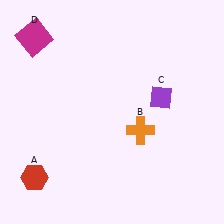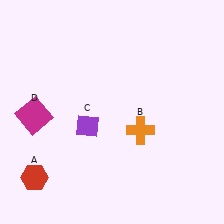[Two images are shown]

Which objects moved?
The objects that moved are: the purple diamond (C), the magenta square (D).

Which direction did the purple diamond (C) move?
The purple diamond (C) moved left.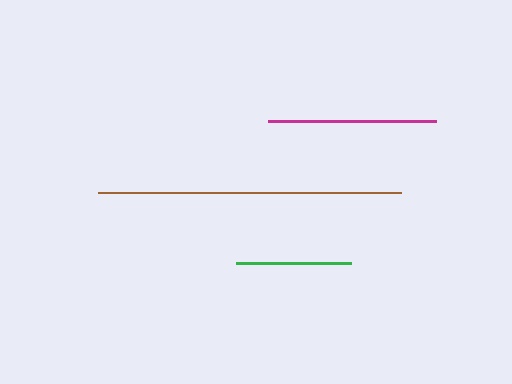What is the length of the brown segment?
The brown segment is approximately 303 pixels long.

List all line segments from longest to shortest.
From longest to shortest: brown, magenta, green.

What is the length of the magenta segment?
The magenta segment is approximately 167 pixels long.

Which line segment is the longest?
The brown line is the longest at approximately 303 pixels.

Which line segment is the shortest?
The green line is the shortest at approximately 114 pixels.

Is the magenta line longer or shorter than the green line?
The magenta line is longer than the green line.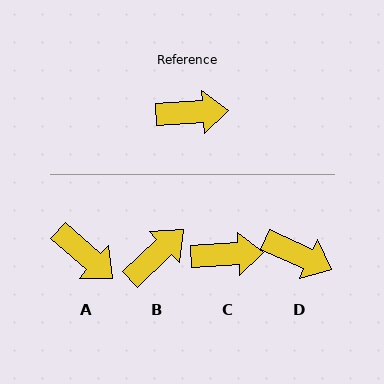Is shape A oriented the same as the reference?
No, it is off by about 45 degrees.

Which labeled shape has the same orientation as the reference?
C.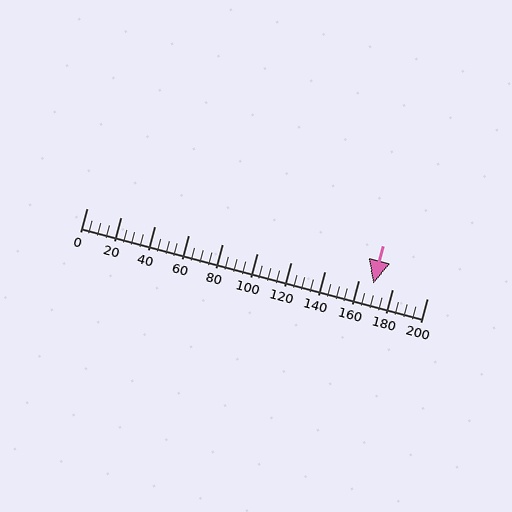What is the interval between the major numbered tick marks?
The major tick marks are spaced 20 units apart.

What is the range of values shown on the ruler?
The ruler shows values from 0 to 200.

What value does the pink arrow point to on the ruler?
The pink arrow points to approximately 169.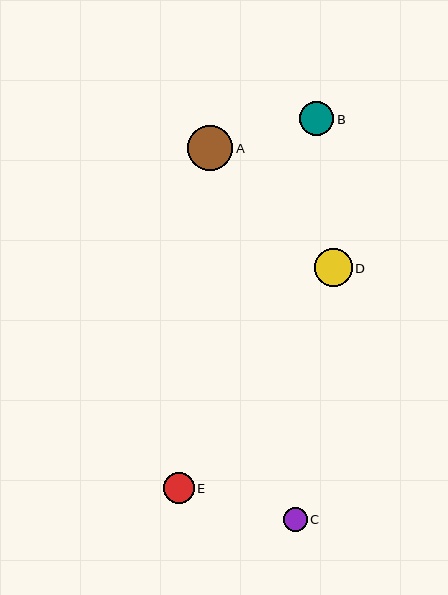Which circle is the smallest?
Circle C is the smallest with a size of approximately 24 pixels.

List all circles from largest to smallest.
From largest to smallest: A, D, B, E, C.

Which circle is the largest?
Circle A is the largest with a size of approximately 45 pixels.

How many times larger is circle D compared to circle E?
Circle D is approximately 1.2 times the size of circle E.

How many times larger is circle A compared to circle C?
Circle A is approximately 1.9 times the size of circle C.